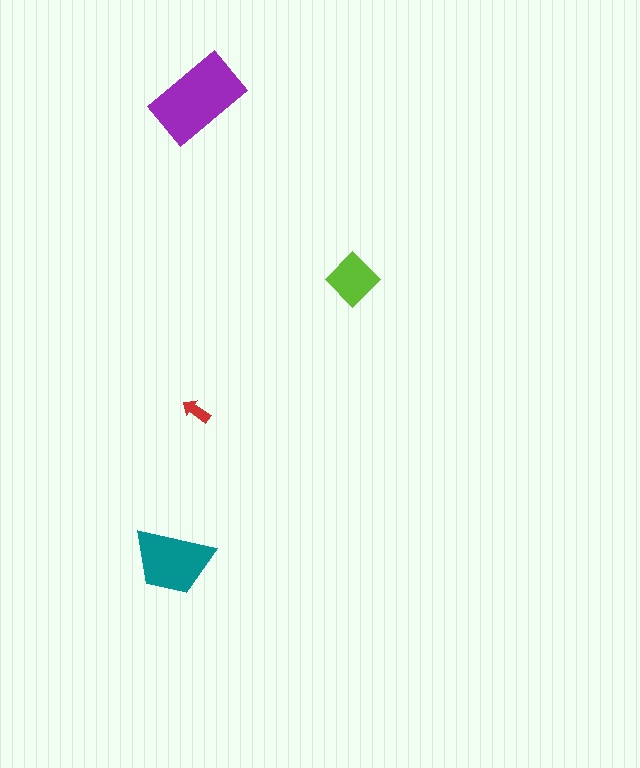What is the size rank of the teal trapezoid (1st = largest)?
2nd.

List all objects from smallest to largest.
The red arrow, the lime diamond, the teal trapezoid, the purple rectangle.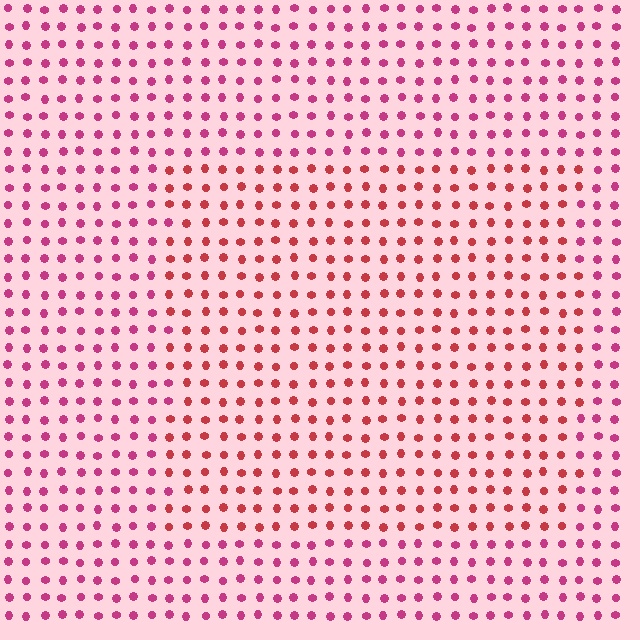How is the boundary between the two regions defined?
The boundary is defined purely by a slight shift in hue (about 29 degrees). Spacing, size, and orientation are identical on both sides.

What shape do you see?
I see a rectangle.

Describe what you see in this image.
The image is filled with small magenta elements in a uniform arrangement. A rectangle-shaped region is visible where the elements are tinted to a slightly different hue, forming a subtle color boundary.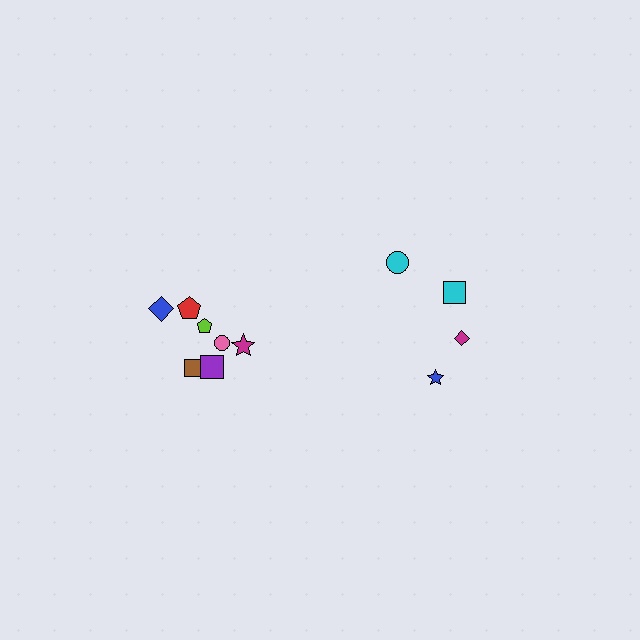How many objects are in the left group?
There are 7 objects.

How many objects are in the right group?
There are 4 objects.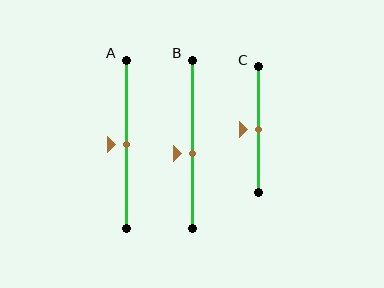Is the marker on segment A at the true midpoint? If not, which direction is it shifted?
Yes, the marker on segment A is at the true midpoint.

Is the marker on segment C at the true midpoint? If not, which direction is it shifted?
Yes, the marker on segment C is at the true midpoint.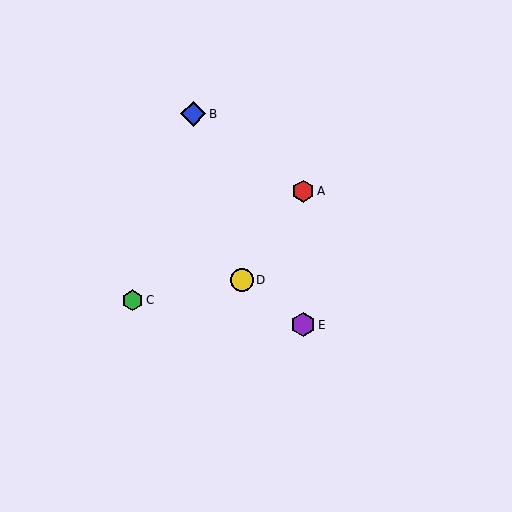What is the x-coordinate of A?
Object A is at x≈303.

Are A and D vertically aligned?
No, A is at x≈303 and D is at x≈242.